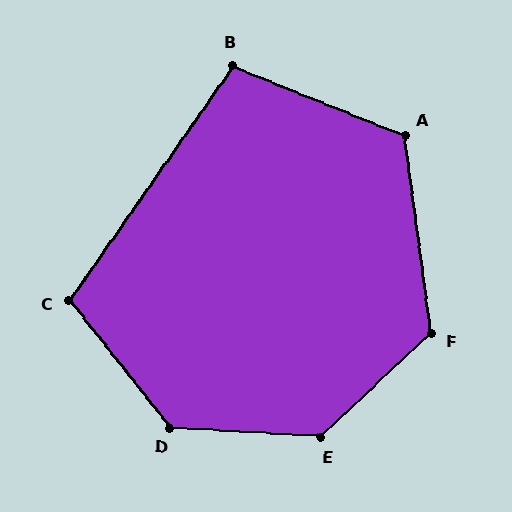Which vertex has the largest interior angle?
E, at approximately 134 degrees.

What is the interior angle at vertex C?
Approximately 107 degrees (obtuse).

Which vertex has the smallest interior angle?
B, at approximately 103 degrees.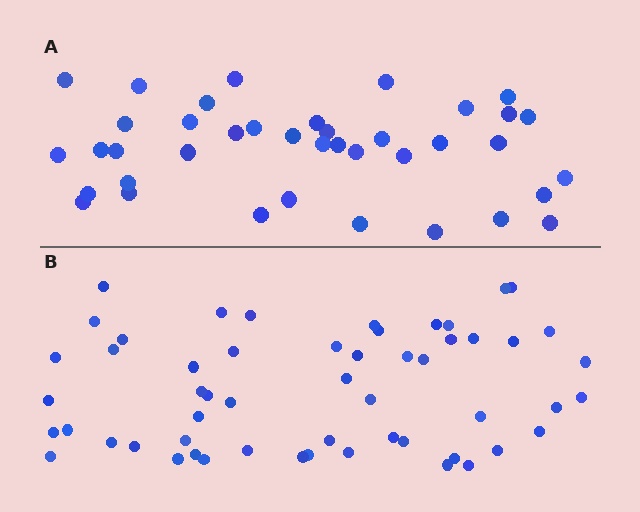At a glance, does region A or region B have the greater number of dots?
Region B (the bottom region) has more dots.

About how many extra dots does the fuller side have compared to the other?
Region B has approximately 15 more dots than region A.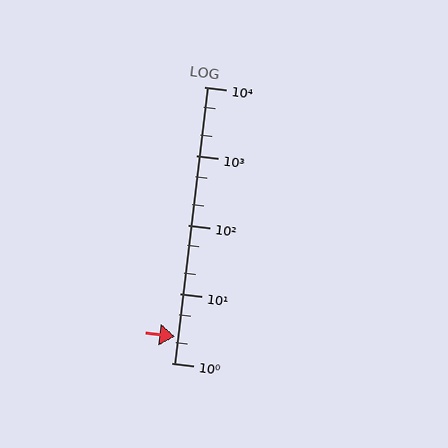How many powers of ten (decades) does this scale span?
The scale spans 4 decades, from 1 to 10000.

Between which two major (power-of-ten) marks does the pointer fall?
The pointer is between 1 and 10.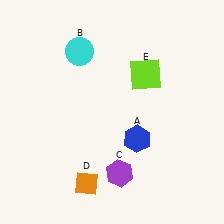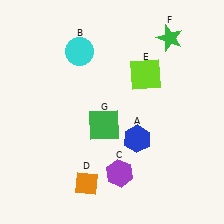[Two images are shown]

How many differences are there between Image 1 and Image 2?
There are 2 differences between the two images.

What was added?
A green star (F), a green square (G) were added in Image 2.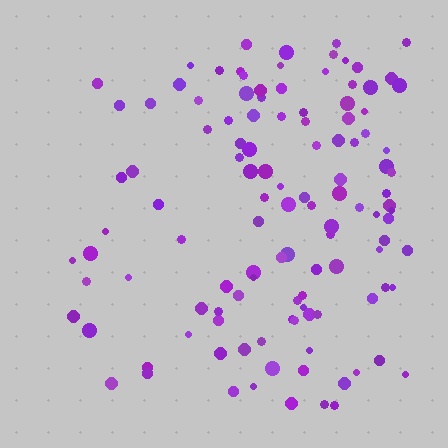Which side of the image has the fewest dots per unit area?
The left.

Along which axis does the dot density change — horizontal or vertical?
Horizontal.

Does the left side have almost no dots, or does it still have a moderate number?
Still a moderate number, just noticeably fewer than the right.